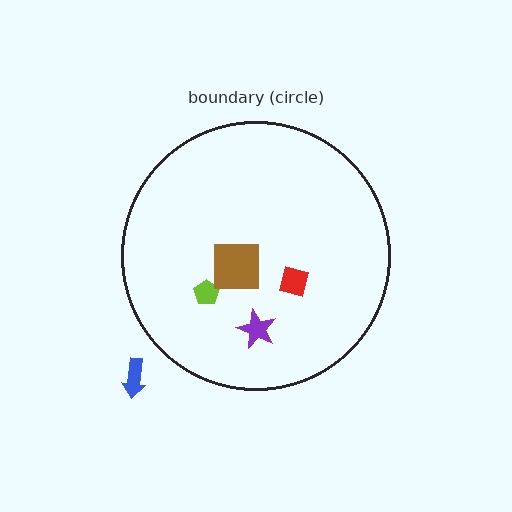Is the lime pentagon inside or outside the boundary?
Inside.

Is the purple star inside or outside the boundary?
Inside.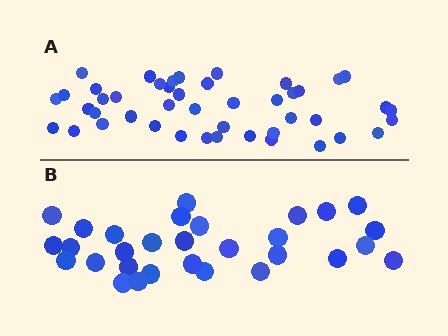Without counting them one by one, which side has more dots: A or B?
Region A (the top region) has more dots.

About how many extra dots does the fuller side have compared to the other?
Region A has approximately 15 more dots than region B.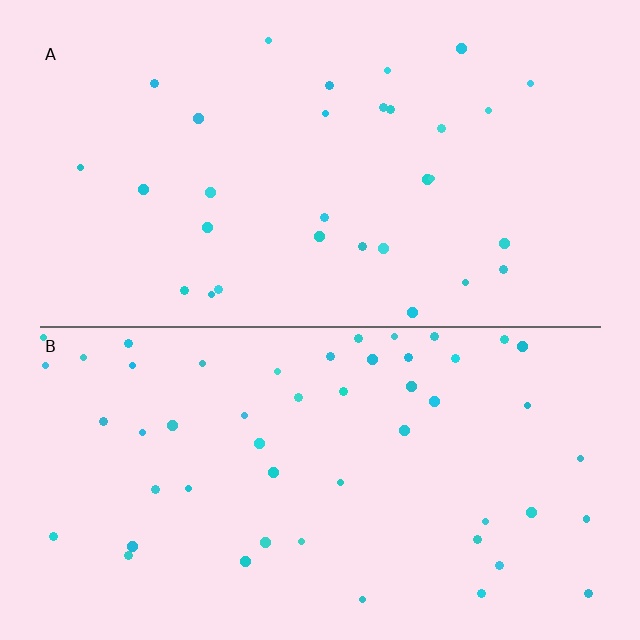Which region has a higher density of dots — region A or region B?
B (the bottom).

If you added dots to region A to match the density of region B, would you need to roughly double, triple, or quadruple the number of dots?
Approximately double.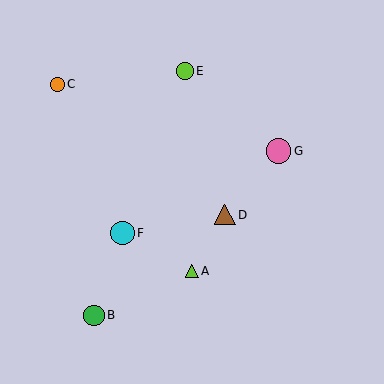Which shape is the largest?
The pink circle (labeled G) is the largest.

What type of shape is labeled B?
Shape B is a green circle.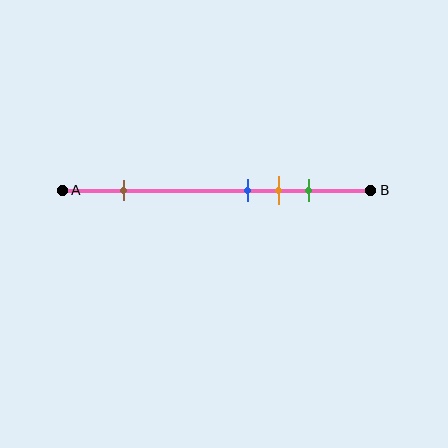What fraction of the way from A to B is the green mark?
The green mark is approximately 80% (0.8) of the way from A to B.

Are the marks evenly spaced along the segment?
No, the marks are not evenly spaced.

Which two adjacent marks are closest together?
The blue and orange marks are the closest adjacent pair.